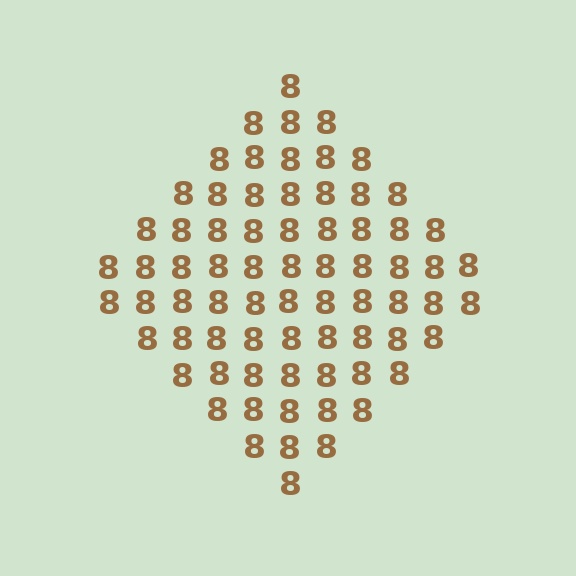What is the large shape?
The large shape is a diamond.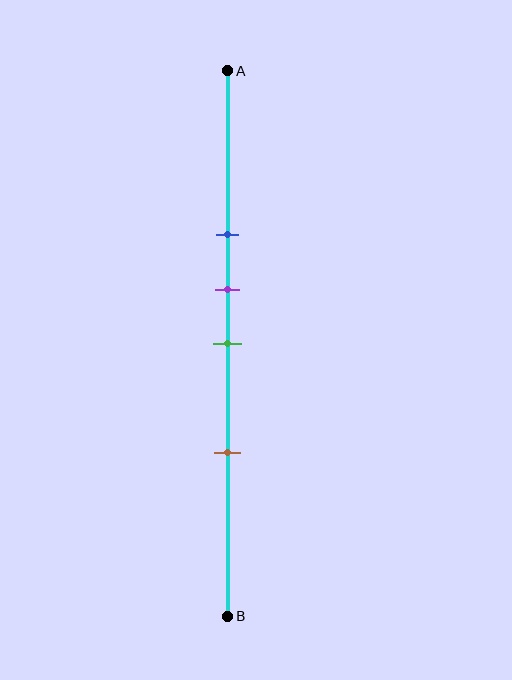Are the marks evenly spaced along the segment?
No, the marks are not evenly spaced.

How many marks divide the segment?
There are 4 marks dividing the segment.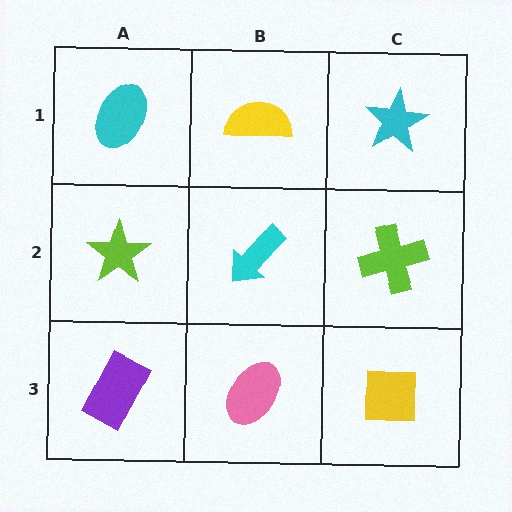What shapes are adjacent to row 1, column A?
A lime star (row 2, column A), a yellow semicircle (row 1, column B).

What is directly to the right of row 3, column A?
A pink ellipse.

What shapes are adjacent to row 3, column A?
A lime star (row 2, column A), a pink ellipse (row 3, column B).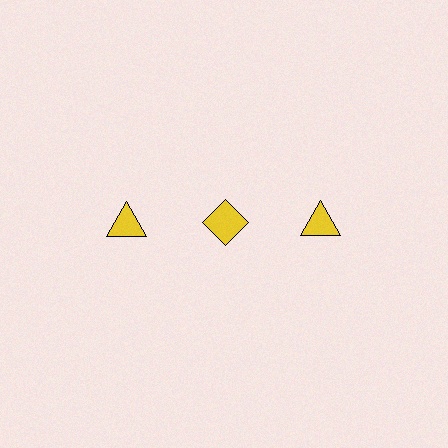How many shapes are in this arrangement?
There are 3 shapes arranged in a grid pattern.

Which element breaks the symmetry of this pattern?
The yellow diamond in the top row, second from left column breaks the symmetry. All other shapes are yellow triangles.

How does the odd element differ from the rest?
It has a different shape: diamond instead of triangle.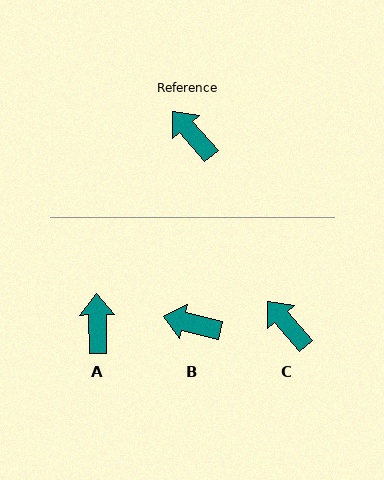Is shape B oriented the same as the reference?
No, it is off by about 36 degrees.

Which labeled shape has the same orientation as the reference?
C.